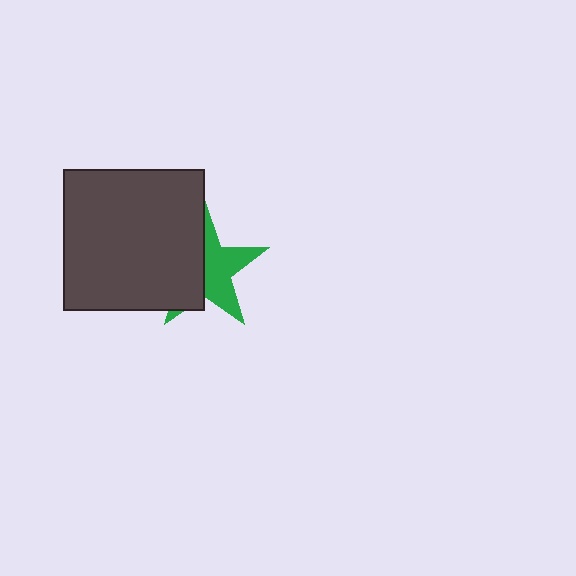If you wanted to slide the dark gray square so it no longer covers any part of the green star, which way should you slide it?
Slide it left — that is the most direct way to separate the two shapes.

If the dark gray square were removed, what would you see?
You would see the complete green star.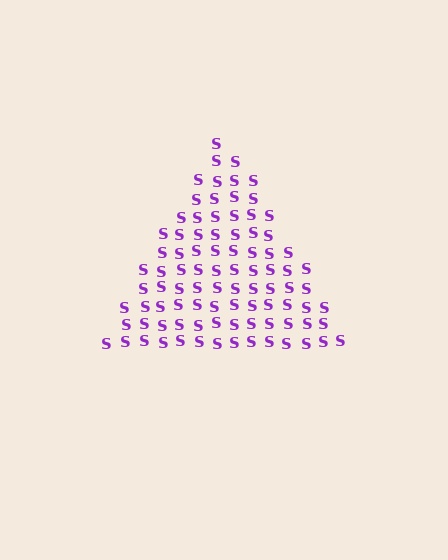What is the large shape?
The large shape is a triangle.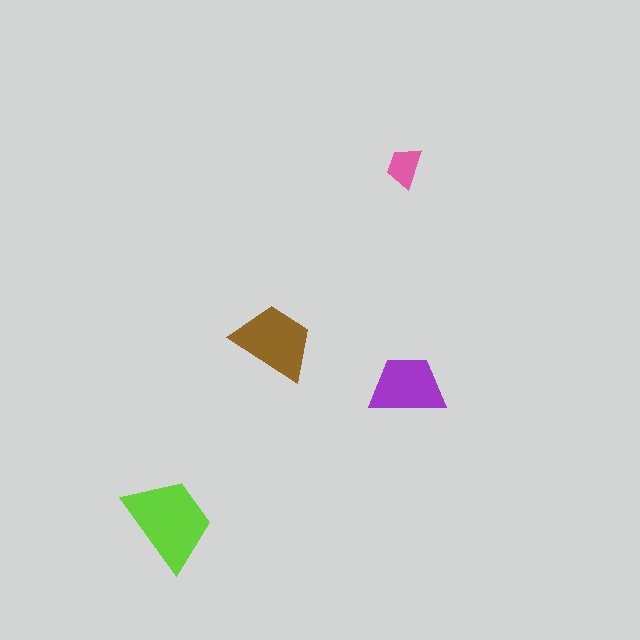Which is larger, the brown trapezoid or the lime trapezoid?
The lime one.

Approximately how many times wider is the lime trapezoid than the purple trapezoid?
About 1.5 times wider.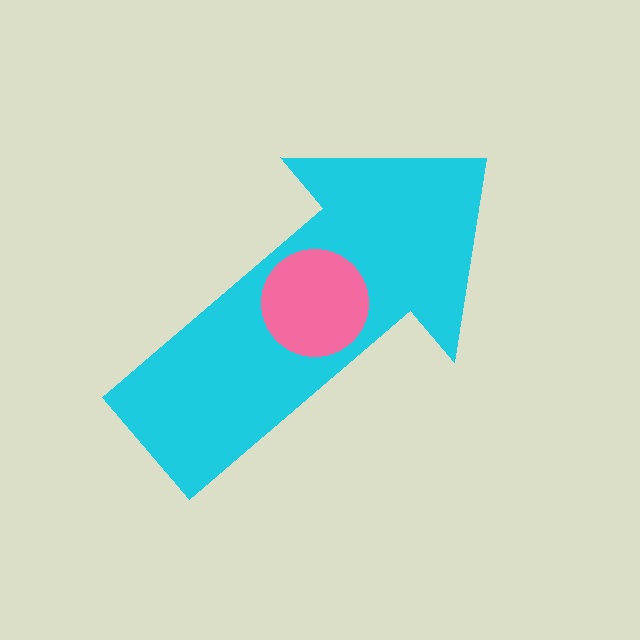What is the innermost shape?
The pink circle.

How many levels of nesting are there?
2.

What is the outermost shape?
The cyan arrow.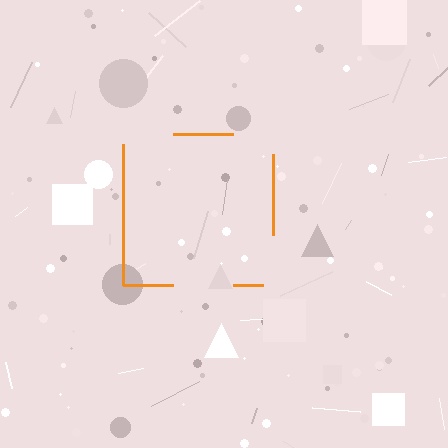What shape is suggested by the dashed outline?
The dashed outline suggests a square.